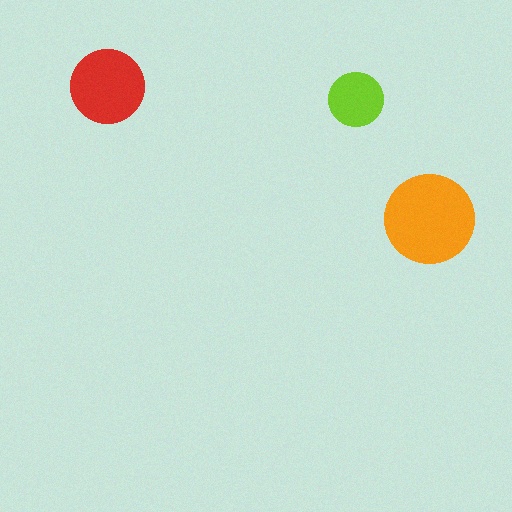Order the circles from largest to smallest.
the orange one, the red one, the lime one.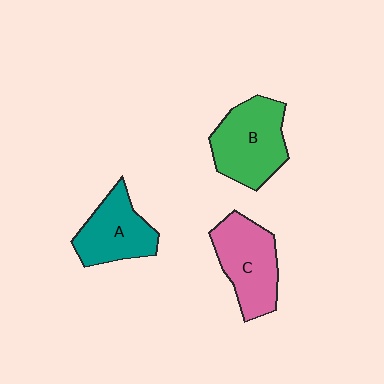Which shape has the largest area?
Shape B (green).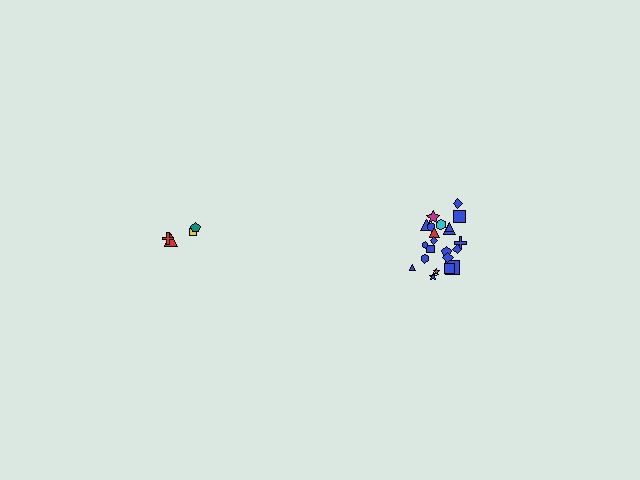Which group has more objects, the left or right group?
The right group.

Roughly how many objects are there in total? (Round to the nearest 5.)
Roughly 25 objects in total.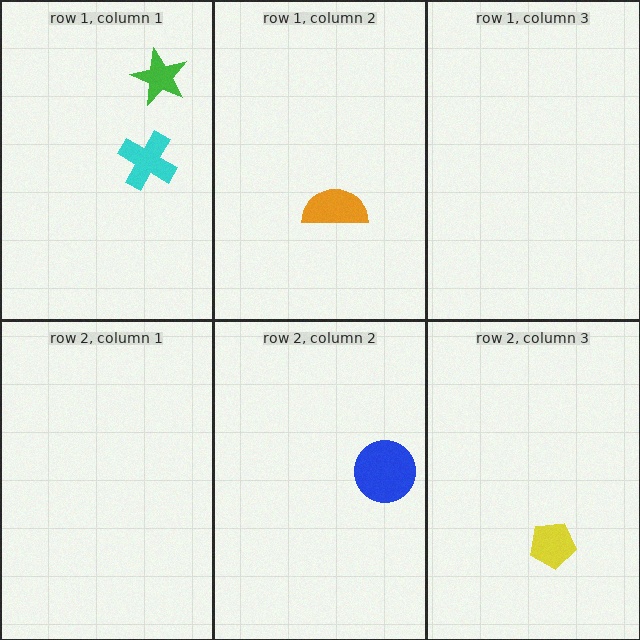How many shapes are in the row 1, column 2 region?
1.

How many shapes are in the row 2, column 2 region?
1.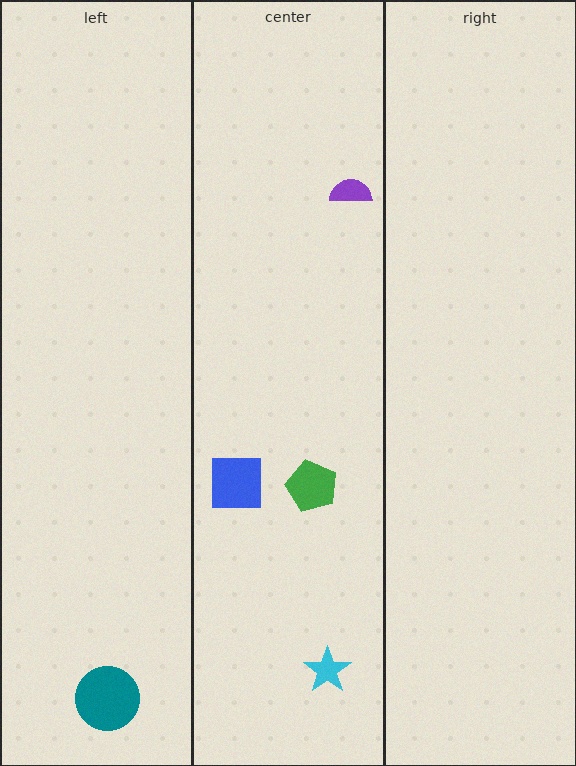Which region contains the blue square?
The center region.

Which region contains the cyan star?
The center region.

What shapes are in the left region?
The teal circle.